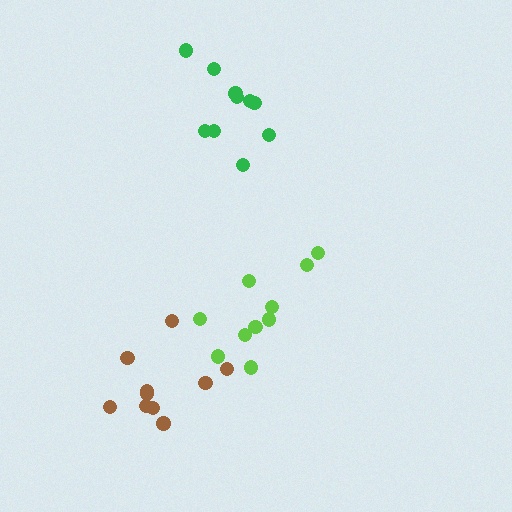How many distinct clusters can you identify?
There are 3 distinct clusters.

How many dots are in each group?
Group 1: 10 dots, Group 2: 10 dots, Group 3: 10 dots (30 total).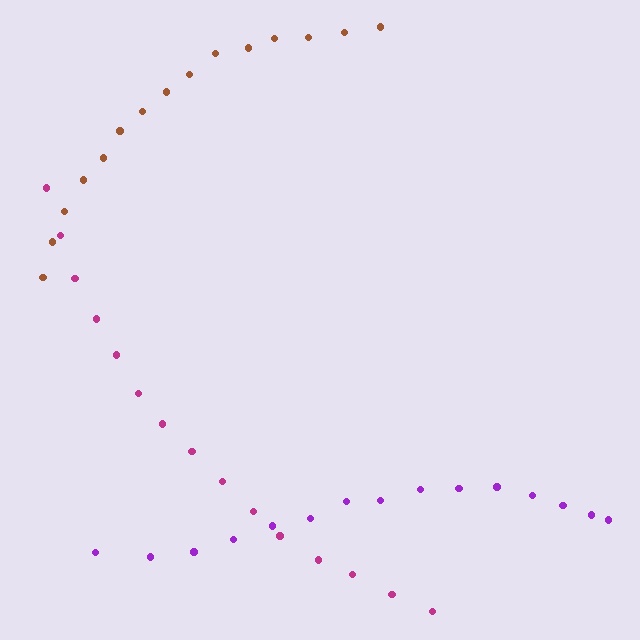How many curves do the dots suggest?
There are 3 distinct paths.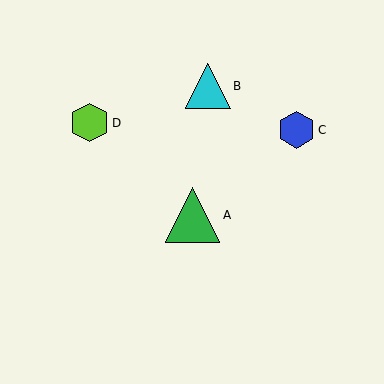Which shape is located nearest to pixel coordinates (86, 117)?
The lime hexagon (labeled D) at (90, 123) is nearest to that location.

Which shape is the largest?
The green triangle (labeled A) is the largest.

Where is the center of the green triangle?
The center of the green triangle is at (192, 215).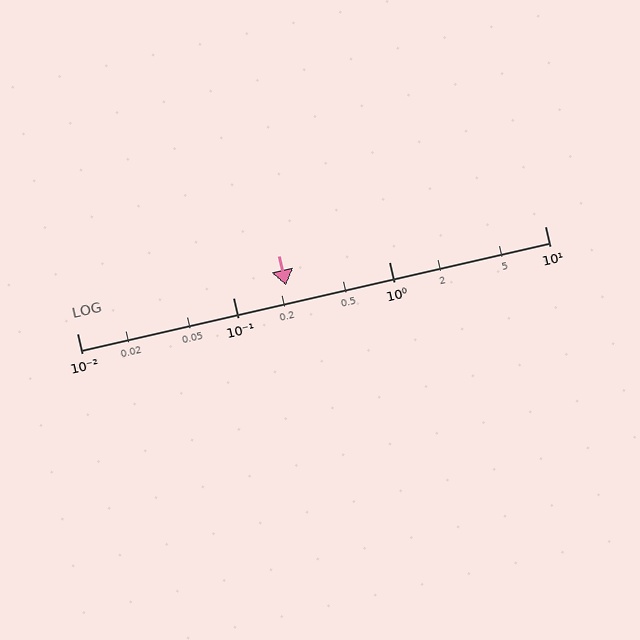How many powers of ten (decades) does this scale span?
The scale spans 3 decades, from 0.01 to 10.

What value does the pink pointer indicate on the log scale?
The pointer indicates approximately 0.22.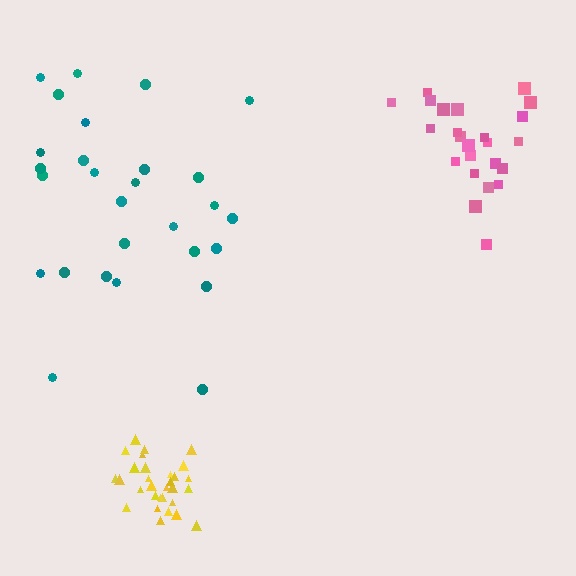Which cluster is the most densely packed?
Yellow.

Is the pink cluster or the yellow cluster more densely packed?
Yellow.